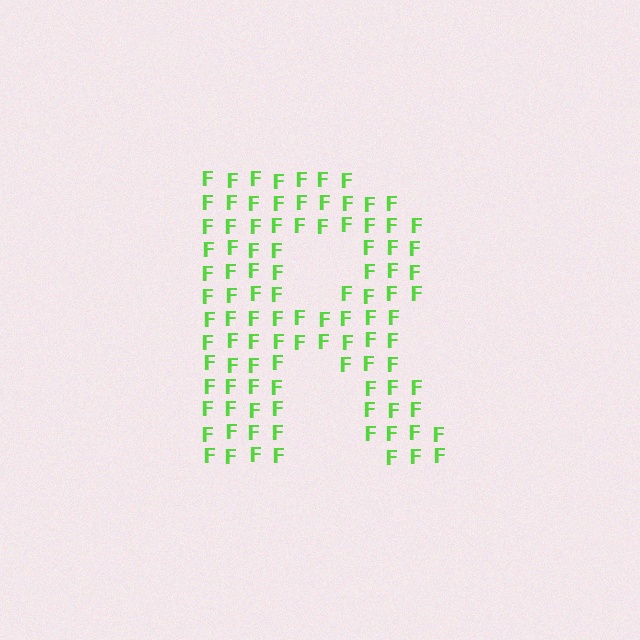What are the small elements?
The small elements are letter F's.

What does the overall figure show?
The overall figure shows the letter R.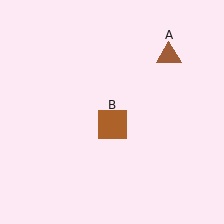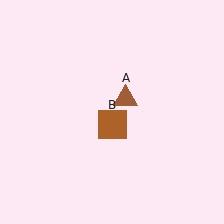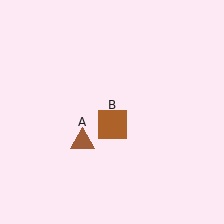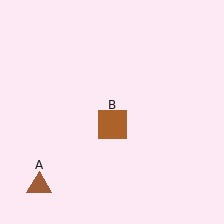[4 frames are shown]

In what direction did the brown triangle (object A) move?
The brown triangle (object A) moved down and to the left.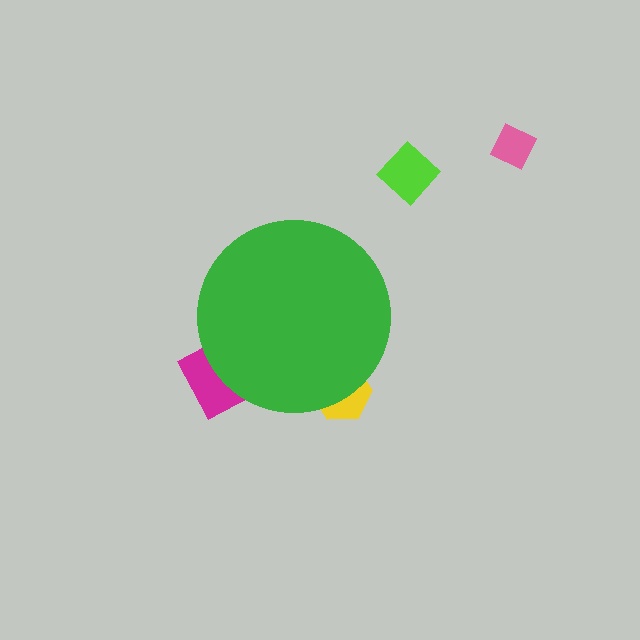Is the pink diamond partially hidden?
No, the pink diamond is fully visible.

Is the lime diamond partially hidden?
No, the lime diamond is fully visible.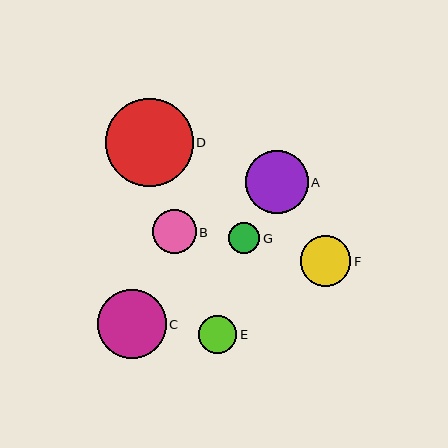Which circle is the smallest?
Circle G is the smallest with a size of approximately 31 pixels.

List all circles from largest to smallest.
From largest to smallest: D, C, A, F, B, E, G.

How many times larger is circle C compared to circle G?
Circle C is approximately 2.2 times the size of circle G.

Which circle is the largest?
Circle D is the largest with a size of approximately 88 pixels.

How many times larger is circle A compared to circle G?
Circle A is approximately 2.0 times the size of circle G.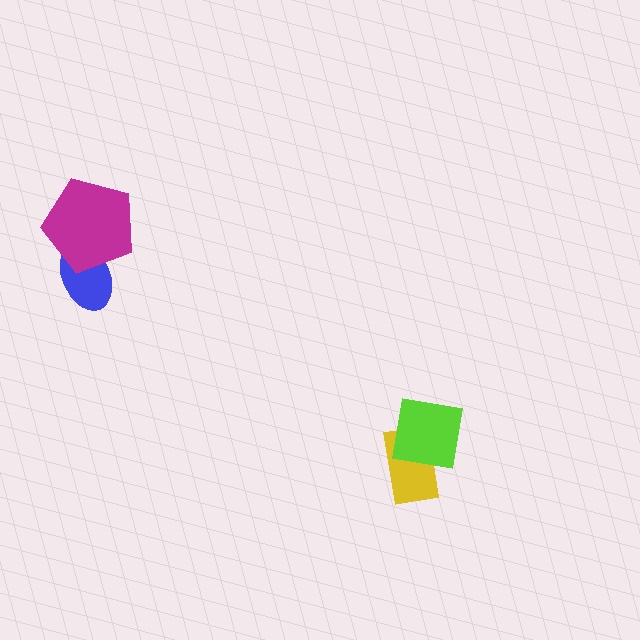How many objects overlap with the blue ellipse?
1 object overlaps with the blue ellipse.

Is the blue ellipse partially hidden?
Yes, it is partially covered by another shape.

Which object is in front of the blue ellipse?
The magenta pentagon is in front of the blue ellipse.